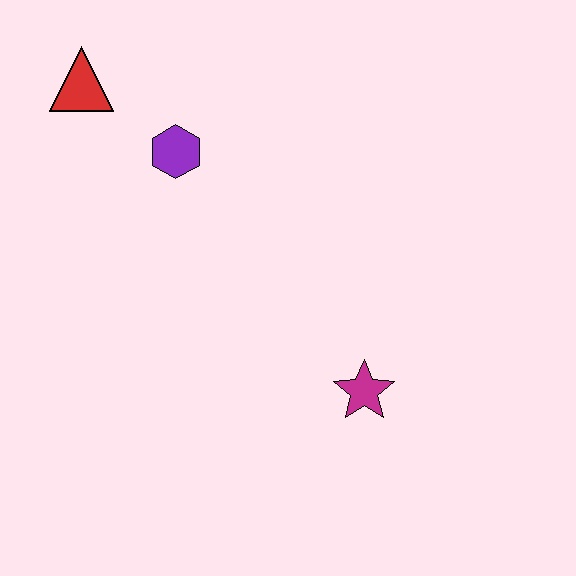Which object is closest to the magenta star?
The purple hexagon is closest to the magenta star.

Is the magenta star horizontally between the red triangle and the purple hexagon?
No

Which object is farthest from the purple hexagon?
The magenta star is farthest from the purple hexagon.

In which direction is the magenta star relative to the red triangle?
The magenta star is below the red triangle.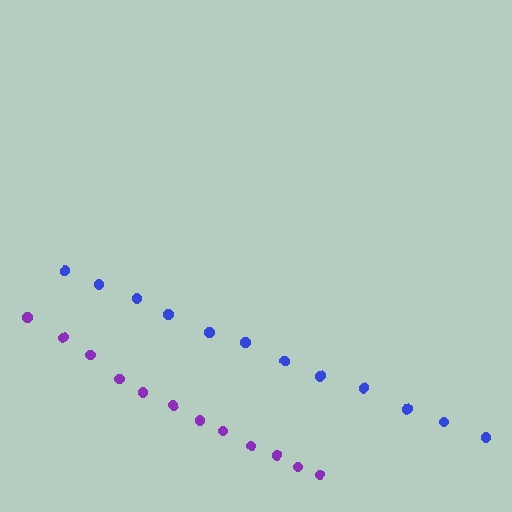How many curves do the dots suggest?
There are 2 distinct paths.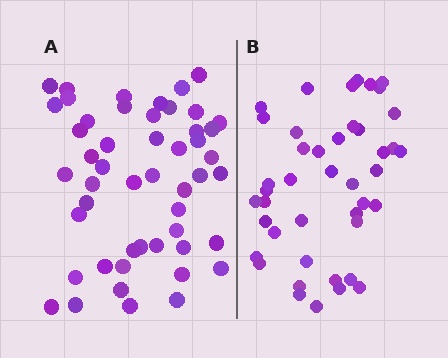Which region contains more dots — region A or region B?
Region A (the left region) has more dots.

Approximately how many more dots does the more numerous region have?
Region A has roughly 8 or so more dots than region B.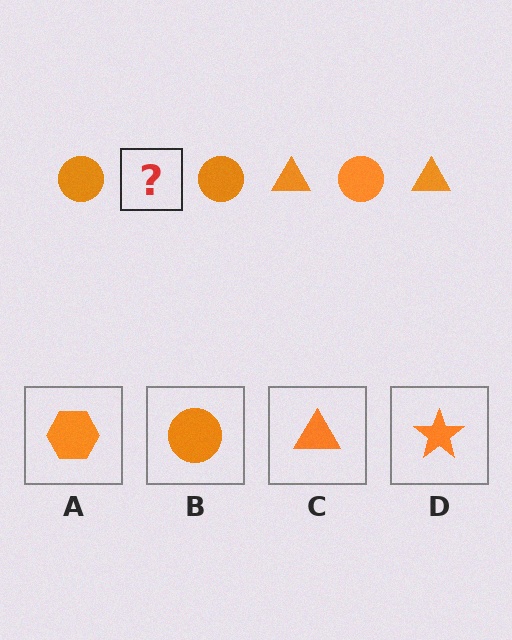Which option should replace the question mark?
Option C.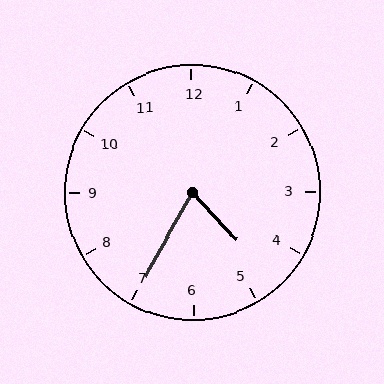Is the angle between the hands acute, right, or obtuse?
It is acute.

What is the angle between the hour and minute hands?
Approximately 72 degrees.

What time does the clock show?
4:35.